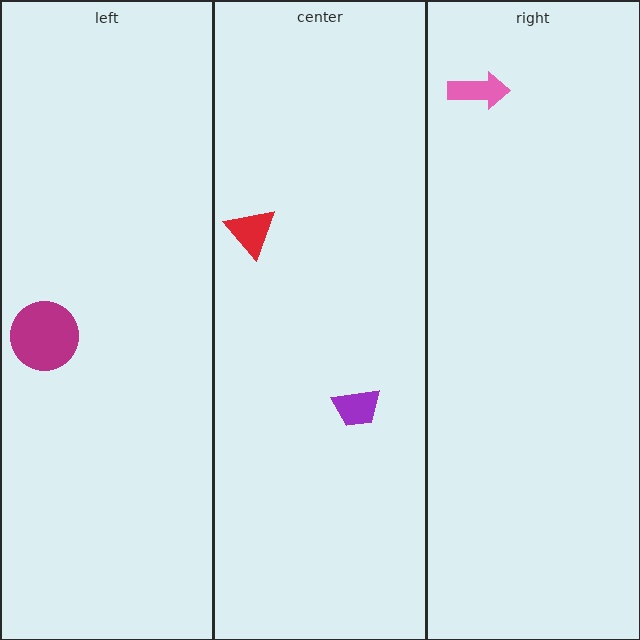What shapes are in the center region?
The red triangle, the purple trapezoid.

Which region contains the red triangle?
The center region.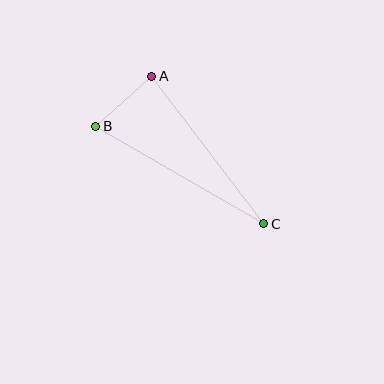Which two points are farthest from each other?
Points B and C are farthest from each other.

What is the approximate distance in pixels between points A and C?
The distance between A and C is approximately 186 pixels.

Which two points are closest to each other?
Points A and B are closest to each other.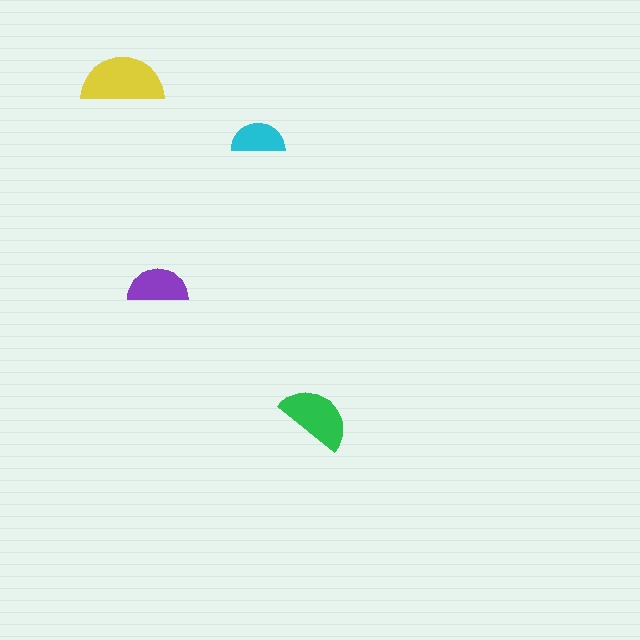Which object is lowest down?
The green semicircle is bottommost.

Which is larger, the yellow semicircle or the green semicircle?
The yellow one.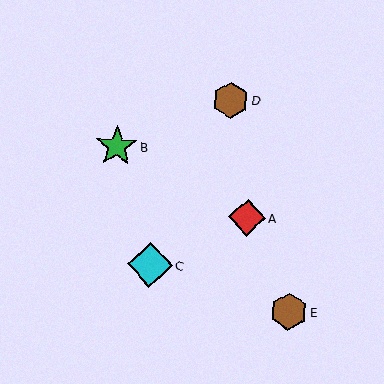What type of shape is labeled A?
Shape A is a red diamond.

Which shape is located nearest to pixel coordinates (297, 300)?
The brown hexagon (labeled E) at (289, 312) is nearest to that location.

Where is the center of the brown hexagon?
The center of the brown hexagon is at (289, 312).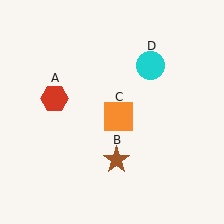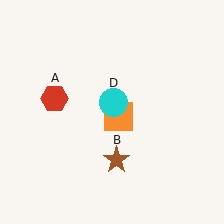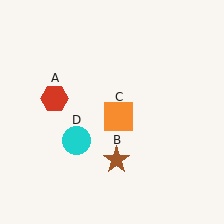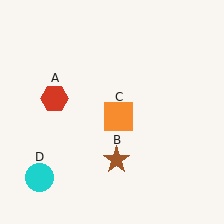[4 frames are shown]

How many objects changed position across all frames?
1 object changed position: cyan circle (object D).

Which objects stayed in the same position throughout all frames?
Red hexagon (object A) and brown star (object B) and orange square (object C) remained stationary.